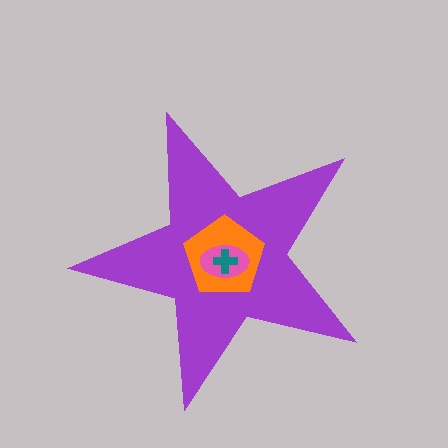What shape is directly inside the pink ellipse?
The teal cross.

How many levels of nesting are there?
4.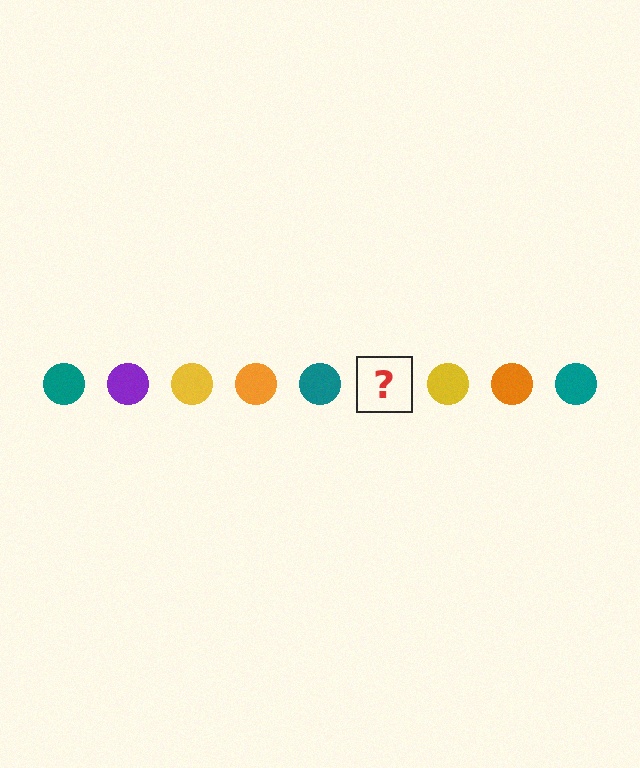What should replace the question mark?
The question mark should be replaced with a purple circle.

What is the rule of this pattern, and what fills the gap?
The rule is that the pattern cycles through teal, purple, yellow, orange circles. The gap should be filled with a purple circle.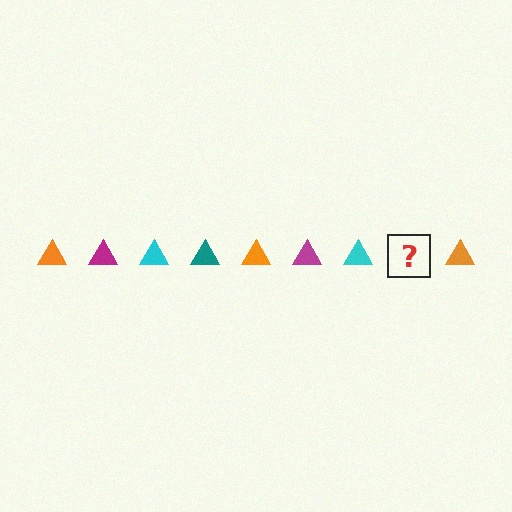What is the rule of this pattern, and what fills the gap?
The rule is that the pattern cycles through orange, magenta, cyan, teal triangles. The gap should be filled with a teal triangle.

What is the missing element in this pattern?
The missing element is a teal triangle.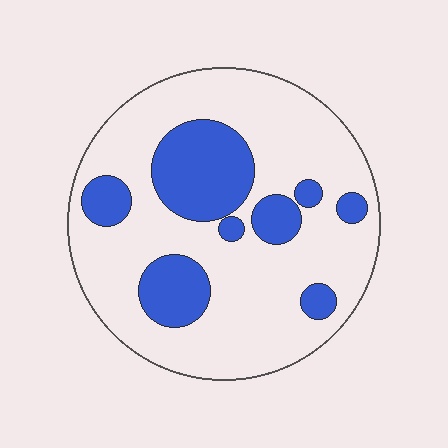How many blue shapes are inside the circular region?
8.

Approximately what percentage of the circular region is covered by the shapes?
Approximately 25%.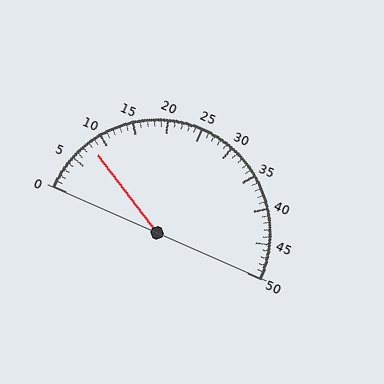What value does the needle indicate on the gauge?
The needle indicates approximately 8.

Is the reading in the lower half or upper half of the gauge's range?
The reading is in the lower half of the range (0 to 50).